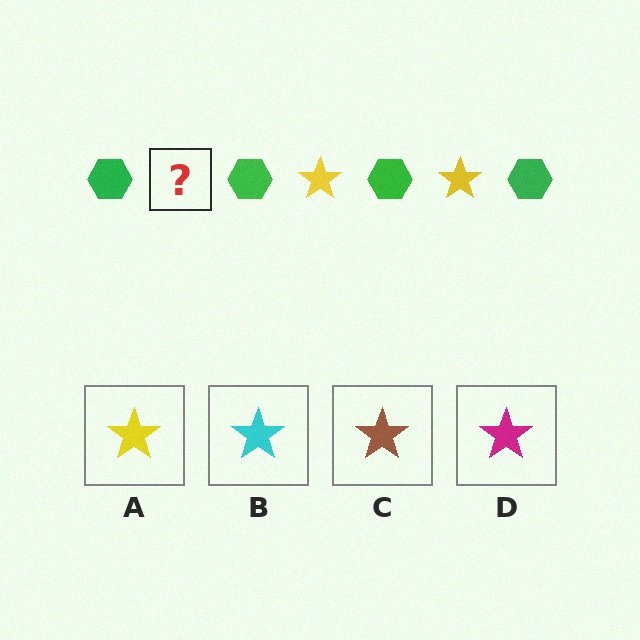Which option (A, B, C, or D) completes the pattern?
A.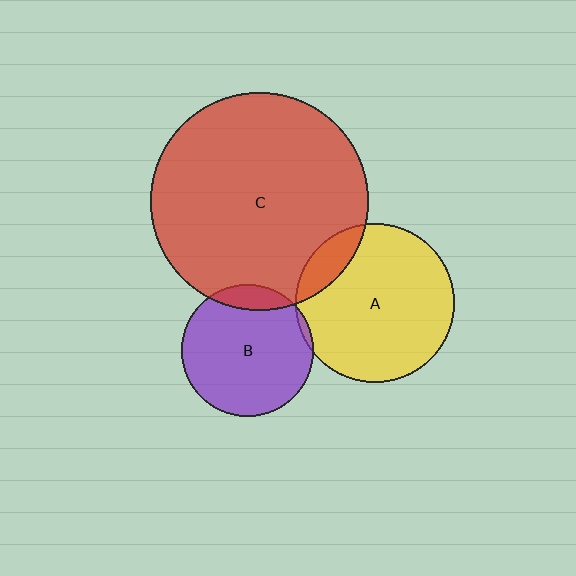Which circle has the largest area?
Circle C (red).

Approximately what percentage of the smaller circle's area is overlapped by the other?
Approximately 5%.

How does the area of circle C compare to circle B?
Approximately 2.7 times.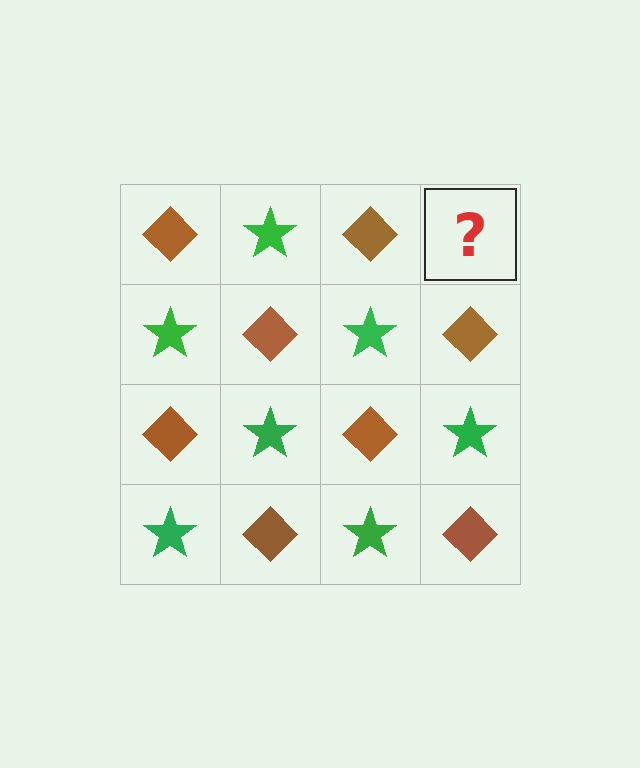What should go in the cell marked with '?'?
The missing cell should contain a green star.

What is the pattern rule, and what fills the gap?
The rule is that it alternates brown diamond and green star in a checkerboard pattern. The gap should be filled with a green star.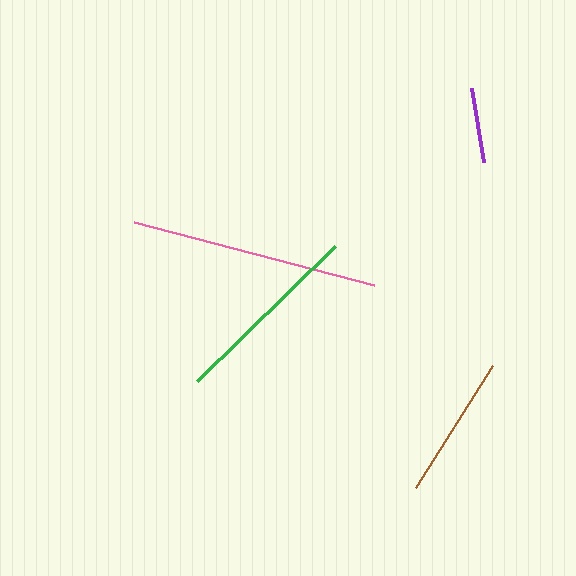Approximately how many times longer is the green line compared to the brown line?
The green line is approximately 1.3 times the length of the brown line.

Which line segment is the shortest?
The purple line is the shortest at approximately 74 pixels.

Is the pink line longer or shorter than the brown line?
The pink line is longer than the brown line.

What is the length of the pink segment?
The pink segment is approximately 248 pixels long.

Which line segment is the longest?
The pink line is the longest at approximately 248 pixels.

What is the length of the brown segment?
The brown segment is approximately 144 pixels long.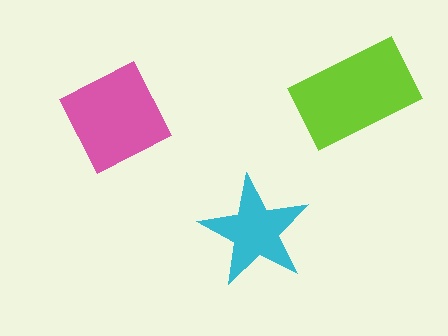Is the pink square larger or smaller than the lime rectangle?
Smaller.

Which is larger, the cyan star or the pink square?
The pink square.